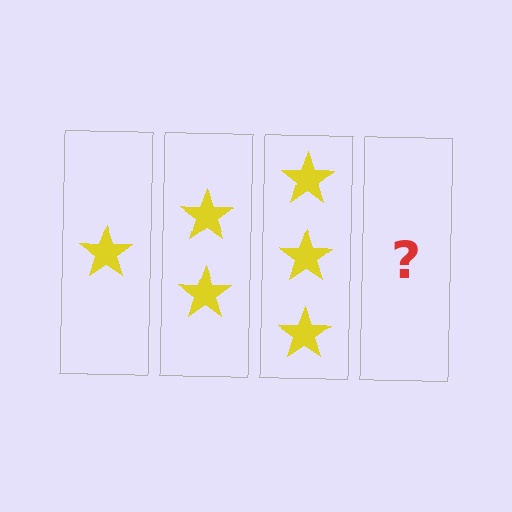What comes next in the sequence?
The next element should be 4 stars.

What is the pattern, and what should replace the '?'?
The pattern is that each step adds one more star. The '?' should be 4 stars.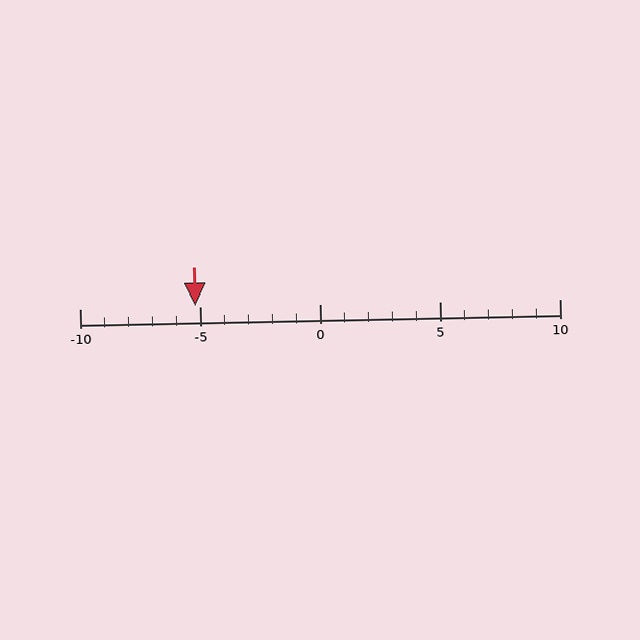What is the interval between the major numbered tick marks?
The major tick marks are spaced 5 units apart.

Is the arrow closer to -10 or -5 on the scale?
The arrow is closer to -5.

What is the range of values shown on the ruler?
The ruler shows values from -10 to 10.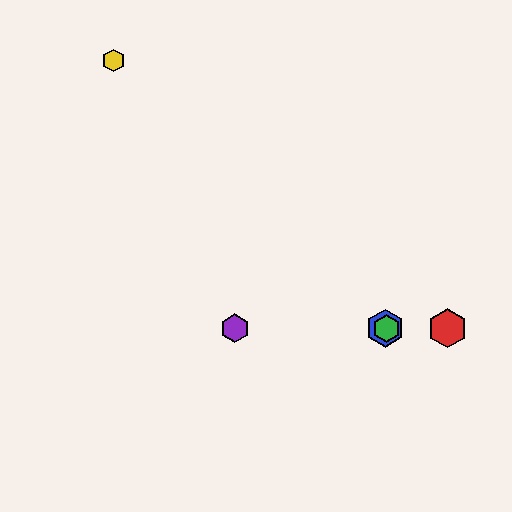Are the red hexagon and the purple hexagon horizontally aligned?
Yes, both are at y≈328.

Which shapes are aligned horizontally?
The red hexagon, the blue hexagon, the green hexagon, the purple hexagon are aligned horizontally.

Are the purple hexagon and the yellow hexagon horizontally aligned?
No, the purple hexagon is at y≈328 and the yellow hexagon is at y≈60.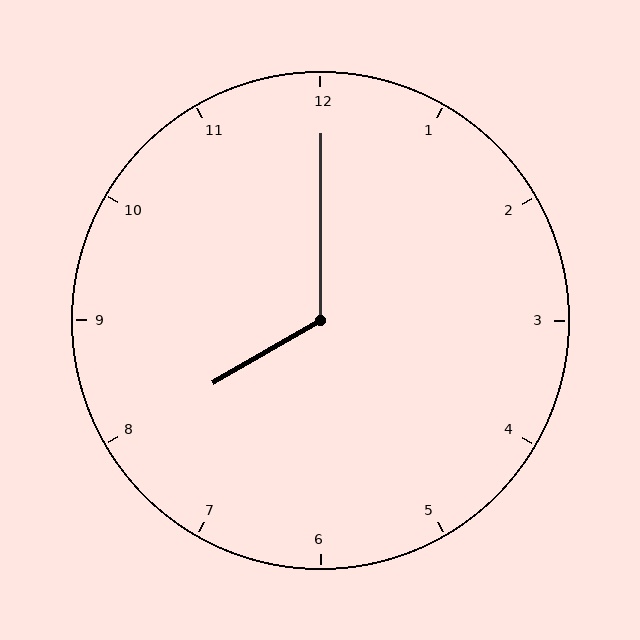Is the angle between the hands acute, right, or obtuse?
It is obtuse.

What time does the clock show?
8:00.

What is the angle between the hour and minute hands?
Approximately 120 degrees.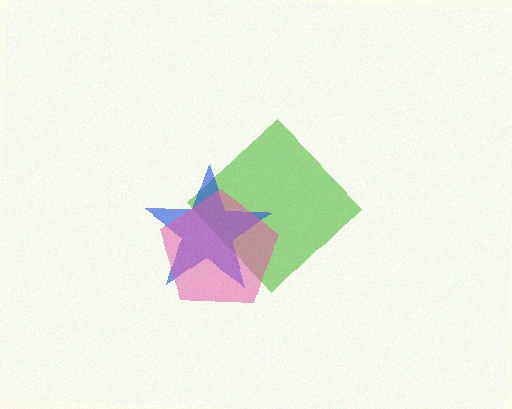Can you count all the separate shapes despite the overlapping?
Yes, there are 3 separate shapes.